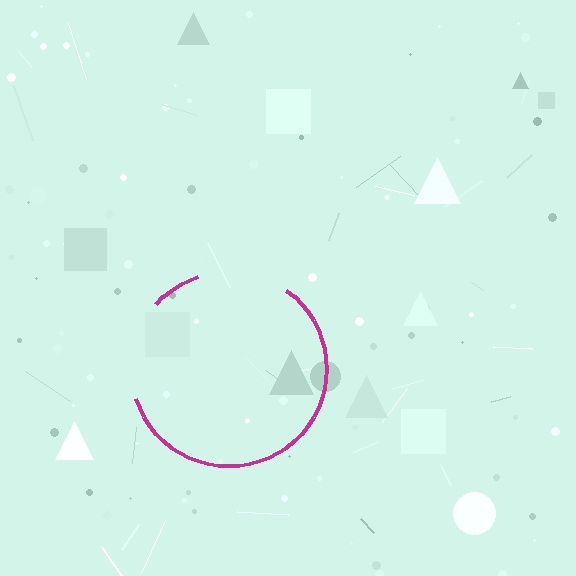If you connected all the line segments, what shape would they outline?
They would outline a circle.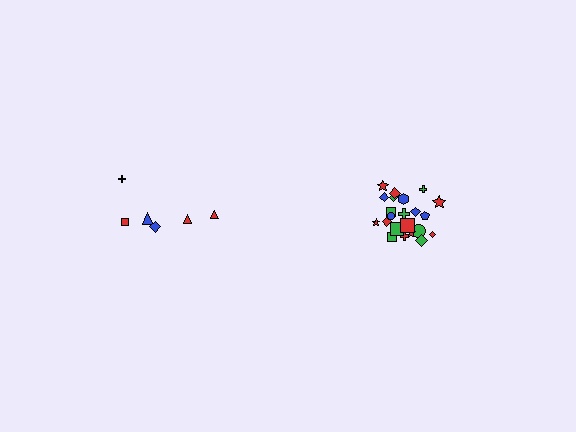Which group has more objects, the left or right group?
The right group.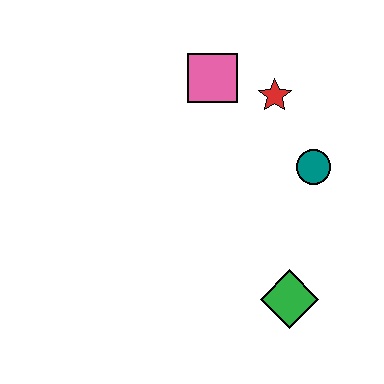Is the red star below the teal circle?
No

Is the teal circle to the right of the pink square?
Yes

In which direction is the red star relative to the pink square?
The red star is to the right of the pink square.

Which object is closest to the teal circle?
The red star is closest to the teal circle.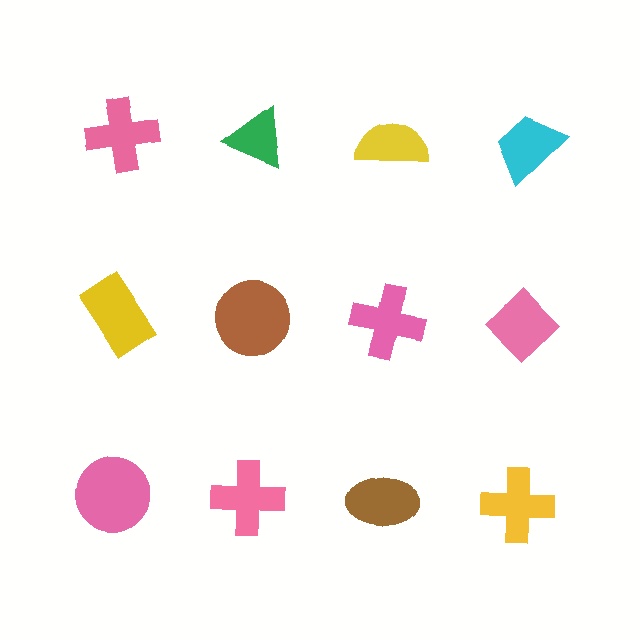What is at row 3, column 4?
A yellow cross.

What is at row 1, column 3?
A yellow semicircle.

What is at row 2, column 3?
A pink cross.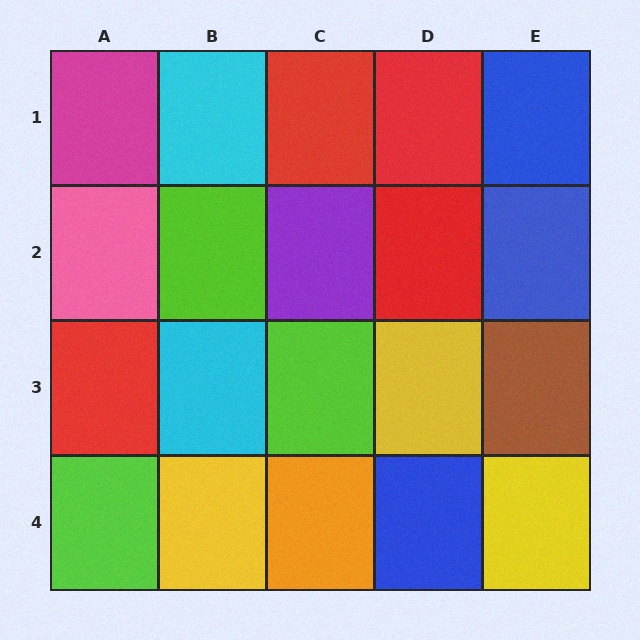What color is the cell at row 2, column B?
Lime.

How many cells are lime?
3 cells are lime.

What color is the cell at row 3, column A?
Red.